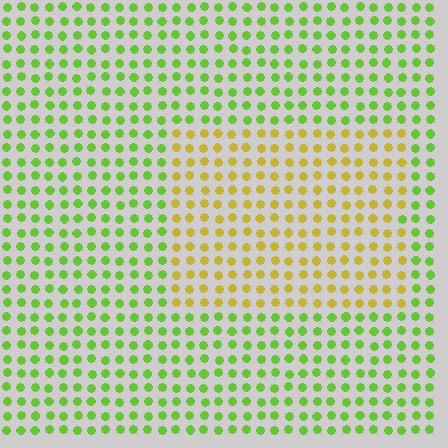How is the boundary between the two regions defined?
The boundary is defined purely by a slight shift in hue (about 47 degrees). Spacing, size, and orientation are identical on both sides.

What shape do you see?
I see a rectangle.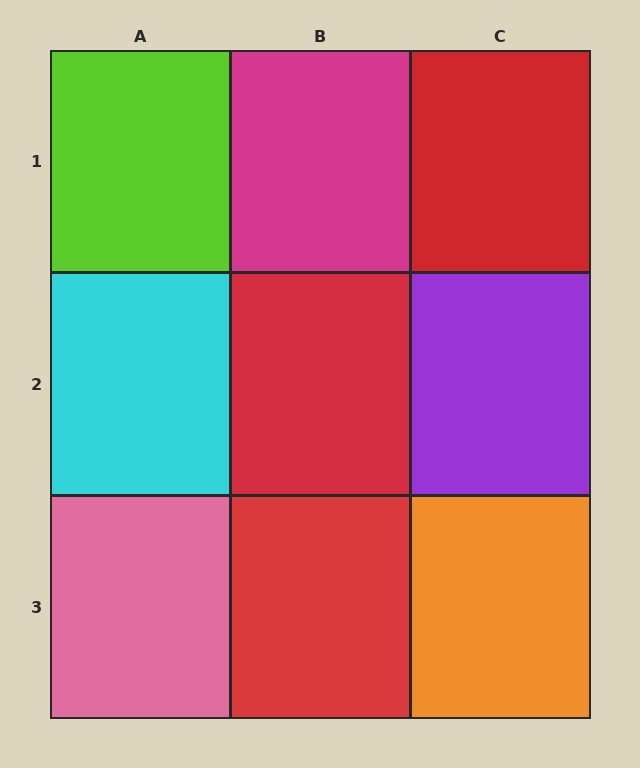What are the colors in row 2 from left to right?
Cyan, red, purple.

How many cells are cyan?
1 cell is cyan.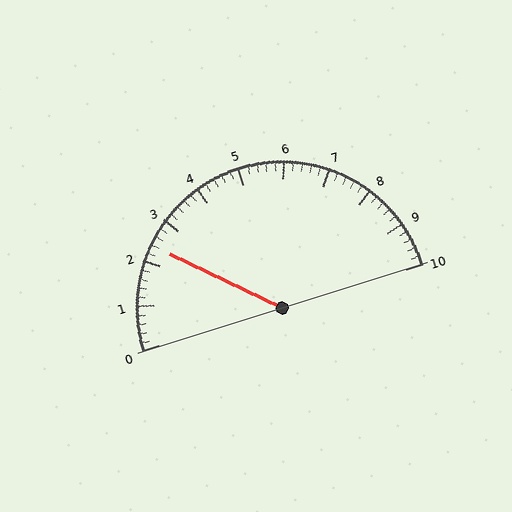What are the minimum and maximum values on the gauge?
The gauge ranges from 0 to 10.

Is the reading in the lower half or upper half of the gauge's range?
The reading is in the lower half of the range (0 to 10).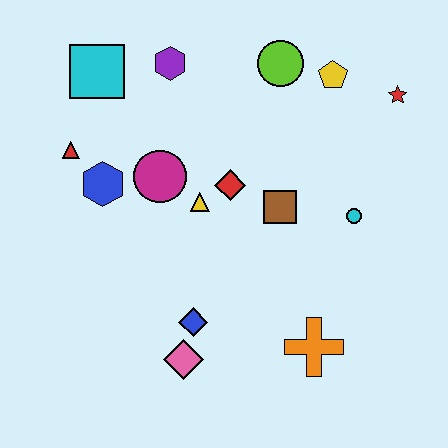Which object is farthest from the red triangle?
The red star is farthest from the red triangle.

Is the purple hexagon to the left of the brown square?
Yes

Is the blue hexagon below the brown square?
No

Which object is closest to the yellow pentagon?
The lime circle is closest to the yellow pentagon.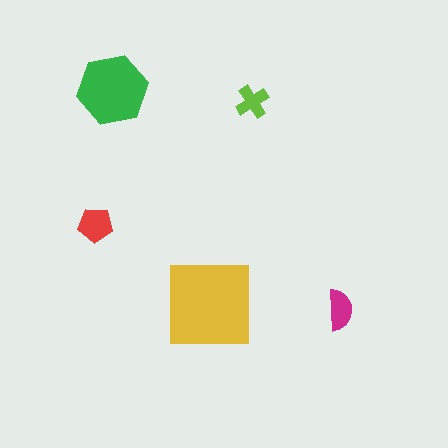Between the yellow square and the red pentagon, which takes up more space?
The yellow square.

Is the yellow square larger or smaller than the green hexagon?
Larger.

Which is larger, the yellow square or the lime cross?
The yellow square.